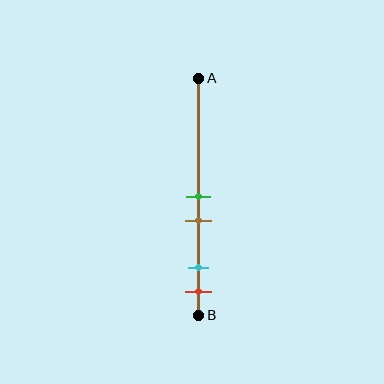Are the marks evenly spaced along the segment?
No, the marks are not evenly spaced.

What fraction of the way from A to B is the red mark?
The red mark is approximately 90% (0.9) of the way from A to B.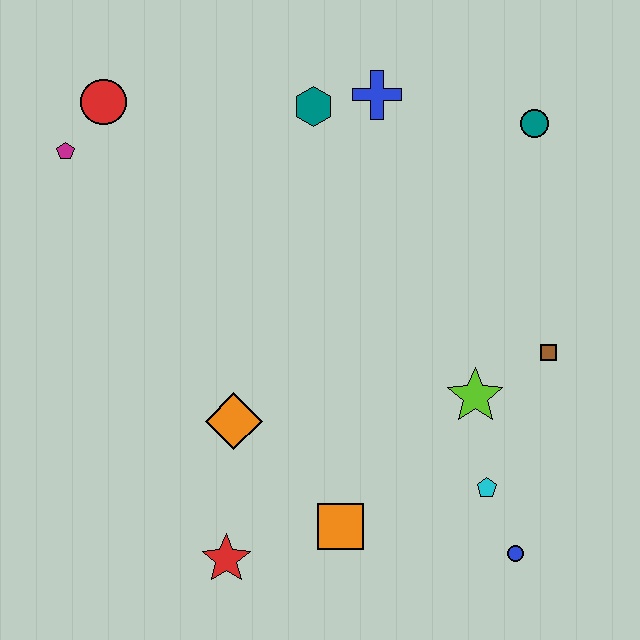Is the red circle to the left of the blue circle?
Yes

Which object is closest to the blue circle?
The cyan pentagon is closest to the blue circle.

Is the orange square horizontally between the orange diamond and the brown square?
Yes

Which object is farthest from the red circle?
The blue circle is farthest from the red circle.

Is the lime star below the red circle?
Yes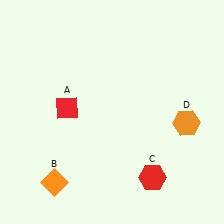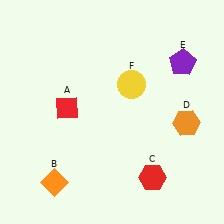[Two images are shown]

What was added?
A purple pentagon (E), a yellow circle (F) were added in Image 2.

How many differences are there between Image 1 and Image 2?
There are 2 differences between the two images.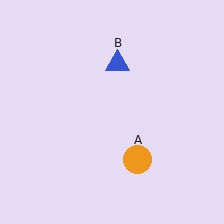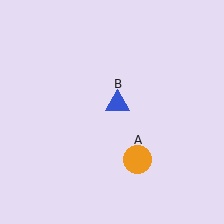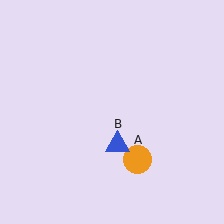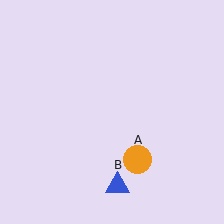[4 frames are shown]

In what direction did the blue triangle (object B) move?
The blue triangle (object B) moved down.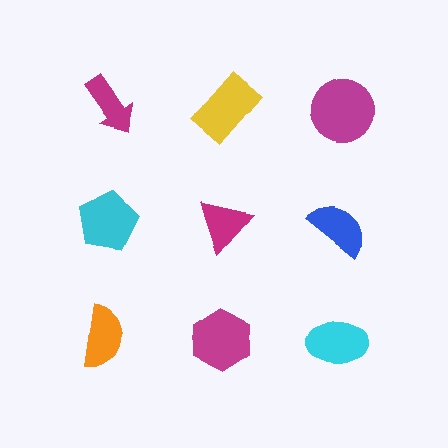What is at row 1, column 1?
A magenta arrow.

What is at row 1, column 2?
A yellow rectangle.